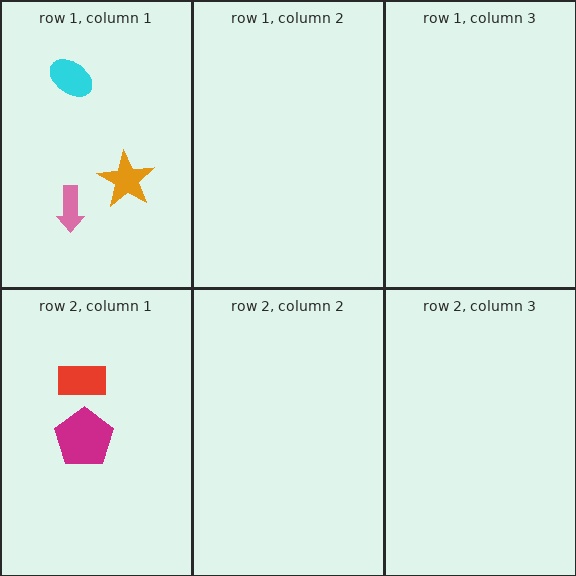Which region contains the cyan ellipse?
The row 1, column 1 region.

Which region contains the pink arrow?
The row 1, column 1 region.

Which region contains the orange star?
The row 1, column 1 region.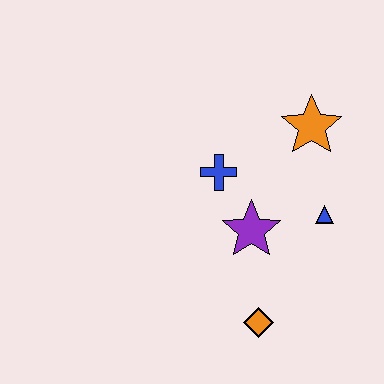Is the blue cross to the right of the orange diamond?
No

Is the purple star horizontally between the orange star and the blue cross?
Yes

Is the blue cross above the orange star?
No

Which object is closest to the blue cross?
The purple star is closest to the blue cross.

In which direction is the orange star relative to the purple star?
The orange star is above the purple star.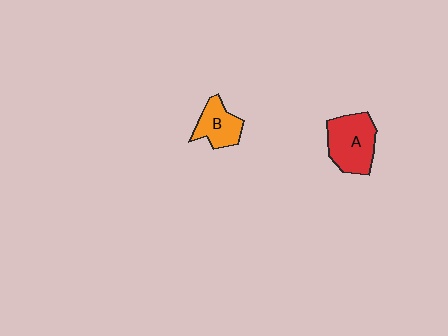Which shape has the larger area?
Shape A (red).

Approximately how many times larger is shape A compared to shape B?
Approximately 1.5 times.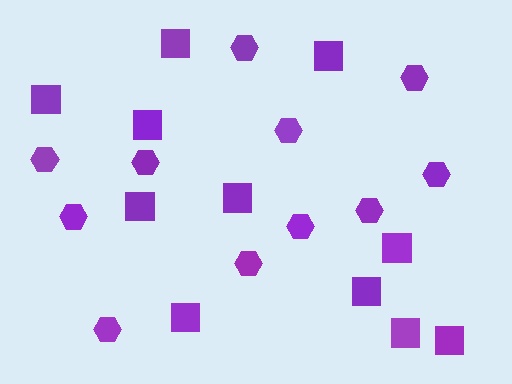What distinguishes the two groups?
There are 2 groups: one group of hexagons (11) and one group of squares (11).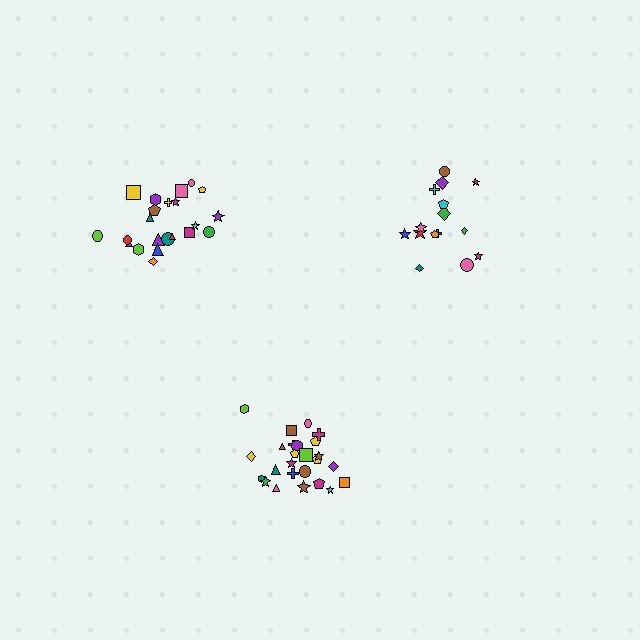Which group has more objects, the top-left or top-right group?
The top-left group.